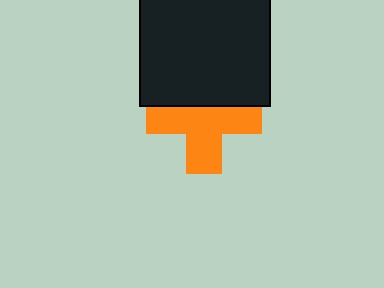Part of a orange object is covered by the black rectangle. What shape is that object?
It is a cross.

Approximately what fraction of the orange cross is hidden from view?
Roughly 35% of the orange cross is hidden behind the black rectangle.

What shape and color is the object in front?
The object in front is a black rectangle.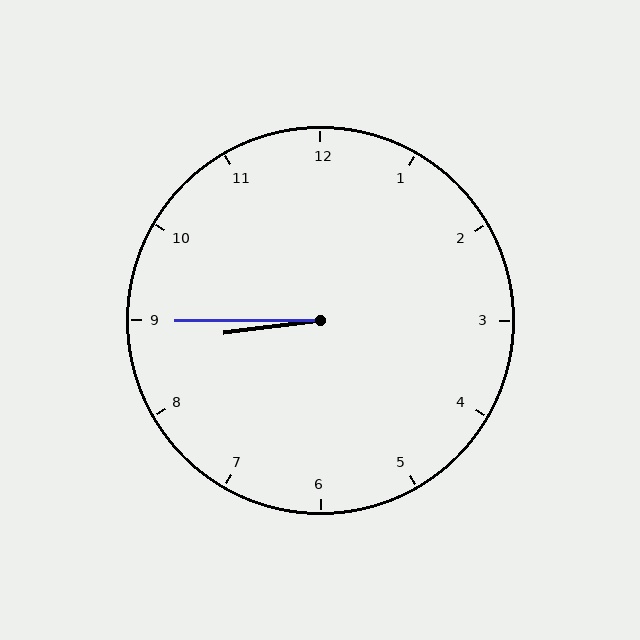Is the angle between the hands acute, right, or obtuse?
It is acute.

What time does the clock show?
8:45.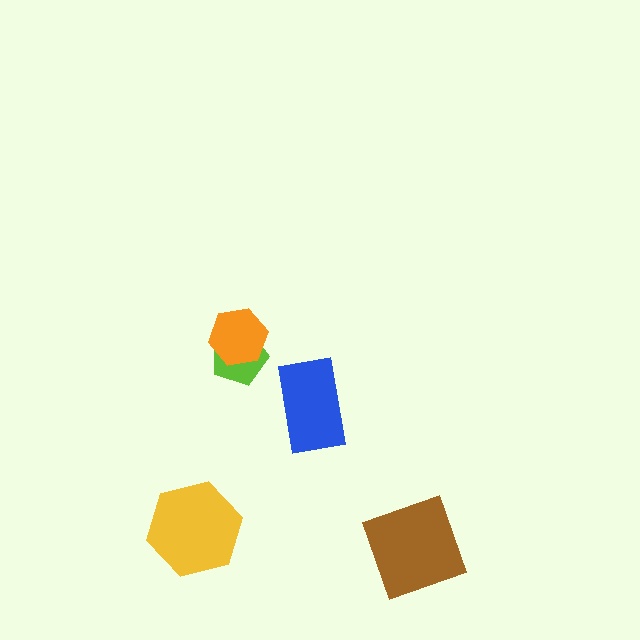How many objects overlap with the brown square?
0 objects overlap with the brown square.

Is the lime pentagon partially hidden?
Yes, it is partially covered by another shape.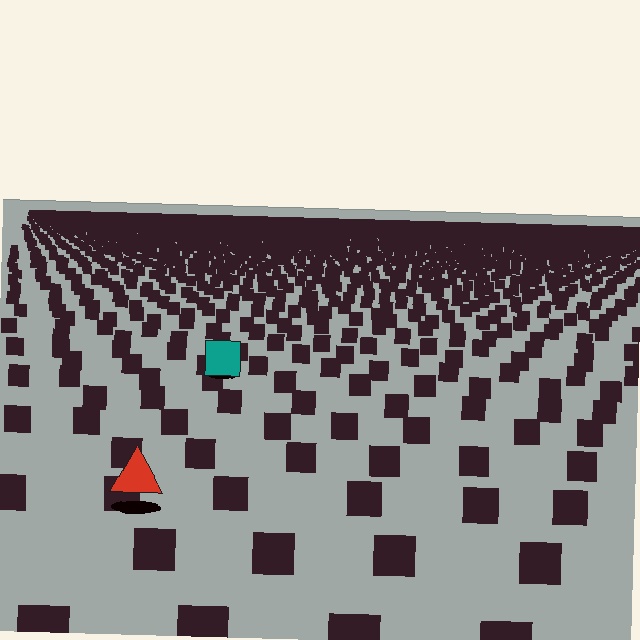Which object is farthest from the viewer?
The teal square is farthest from the viewer. It appears smaller and the ground texture around it is denser.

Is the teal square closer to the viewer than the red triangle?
No. The red triangle is closer — you can tell from the texture gradient: the ground texture is coarser near it.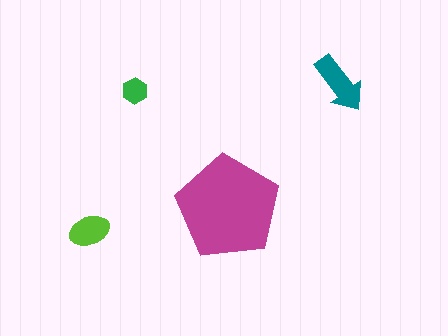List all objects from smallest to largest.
The green hexagon, the lime ellipse, the teal arrow, the magenta pentagon.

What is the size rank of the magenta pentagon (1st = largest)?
1st.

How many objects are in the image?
There are 4 objects in the image.